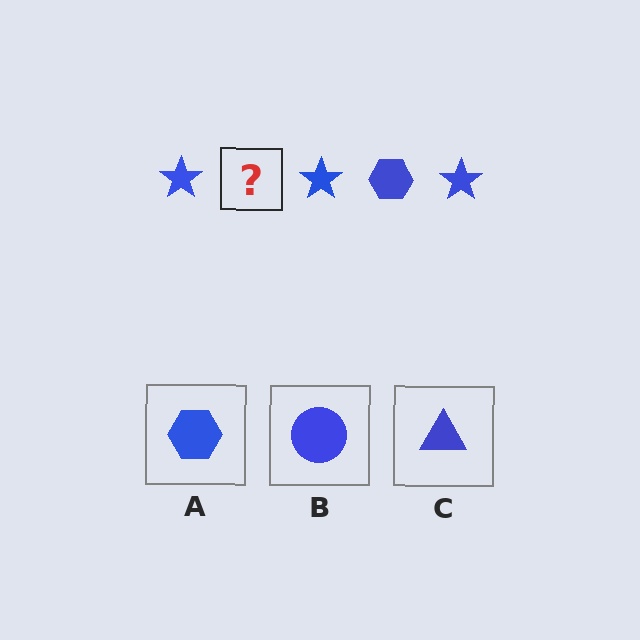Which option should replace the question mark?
Option A.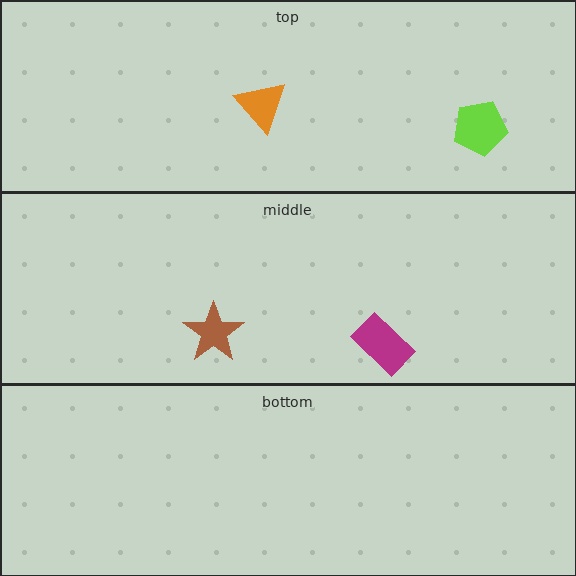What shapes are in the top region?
The orange triangle, the lime pentagon.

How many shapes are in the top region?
2.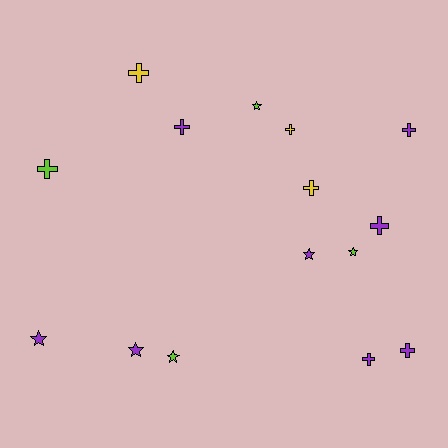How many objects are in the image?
There are 15 objects.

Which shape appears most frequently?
Cross, with 9 objects.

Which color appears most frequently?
Purple, with 8 objects.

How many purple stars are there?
There are 3 purple stars.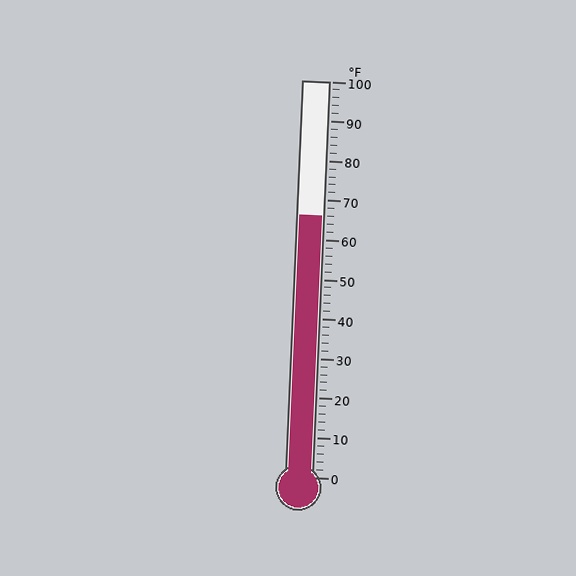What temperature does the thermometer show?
The thermometer shows approximately 66°F.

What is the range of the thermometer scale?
The thermometer scale ranges from 0°F to 100°F.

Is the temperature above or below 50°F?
The temperature is above 50°F.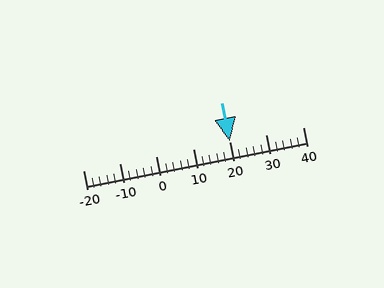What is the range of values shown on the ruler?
The ruler shows values from -20 to 40.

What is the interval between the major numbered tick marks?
The major tick marks are spaced 10 units apart.